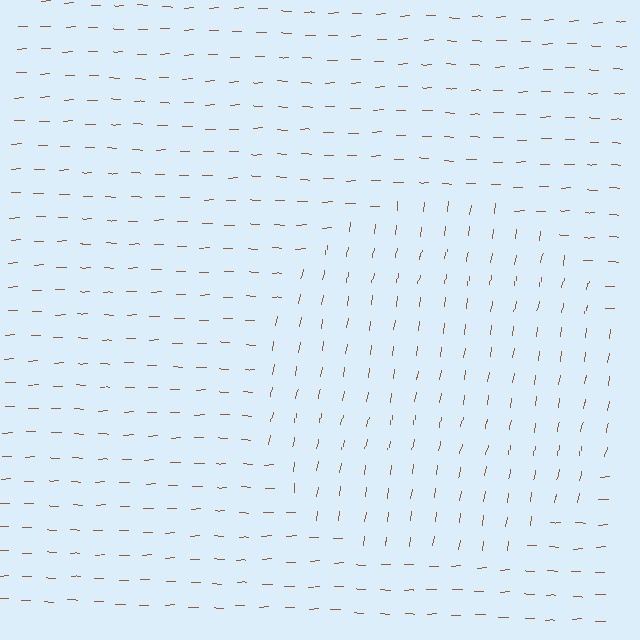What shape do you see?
I see a circle.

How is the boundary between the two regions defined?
The boundary is defined purely by a change in line orientation (approximately 79 degrees difference). All lines are the same color and thickness.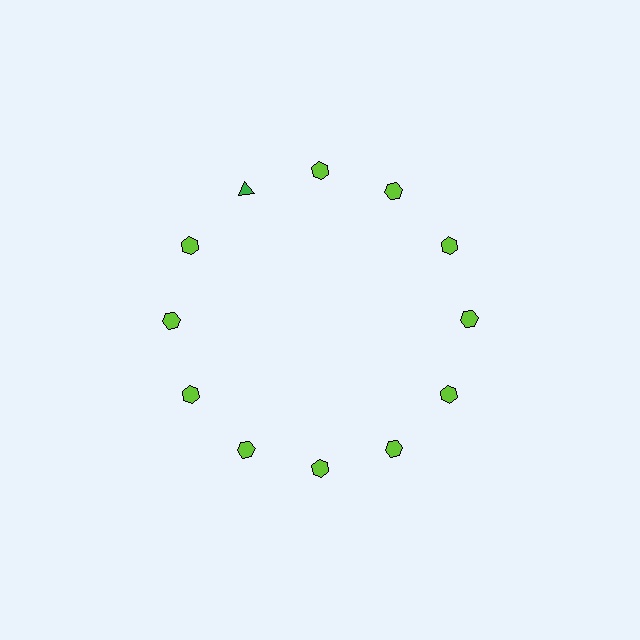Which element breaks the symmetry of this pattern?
The green triangle at roughly the 11 o'clock position breaks the symmetry. All other shapes are lime hexagons.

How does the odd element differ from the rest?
It differs in both color (green instead of lime) and shape (triangle instead of hexagon).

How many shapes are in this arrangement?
There are 12 shapes arranged in a ring pattern.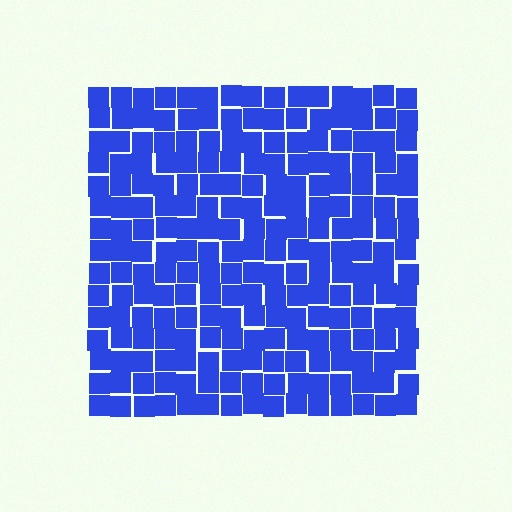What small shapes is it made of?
It is made of small squares.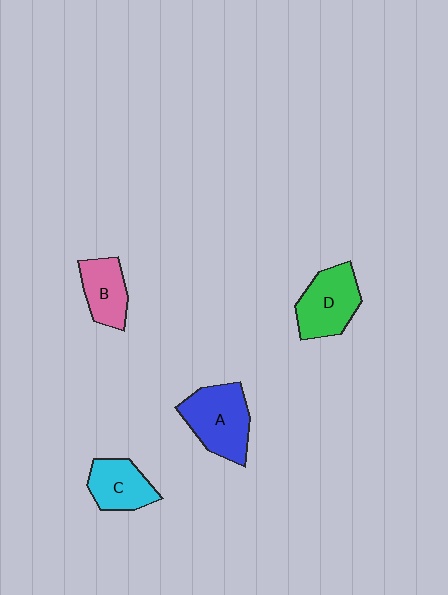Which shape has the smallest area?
Shape B (pink).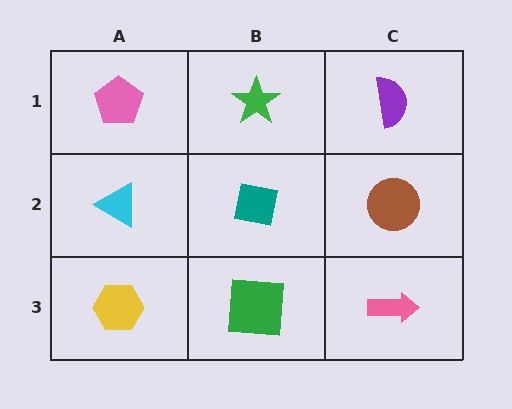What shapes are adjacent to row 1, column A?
A cyan triangle (row 2, column A), a green star (row 1, column B).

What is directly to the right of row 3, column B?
A pink arrow.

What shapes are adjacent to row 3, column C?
A brown circle (row 2, column C), a green square (row 3, column B).